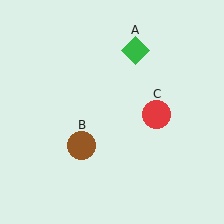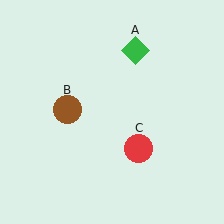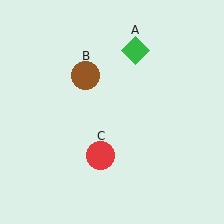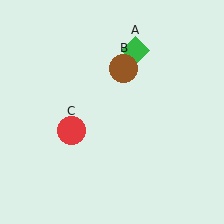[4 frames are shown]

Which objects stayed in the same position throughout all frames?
Green diamond (object A) remained stationary.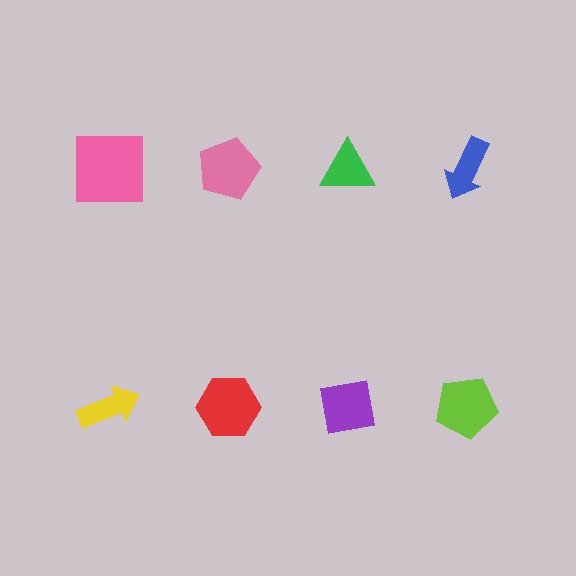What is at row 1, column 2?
A pink pentagon.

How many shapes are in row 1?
4 shapes.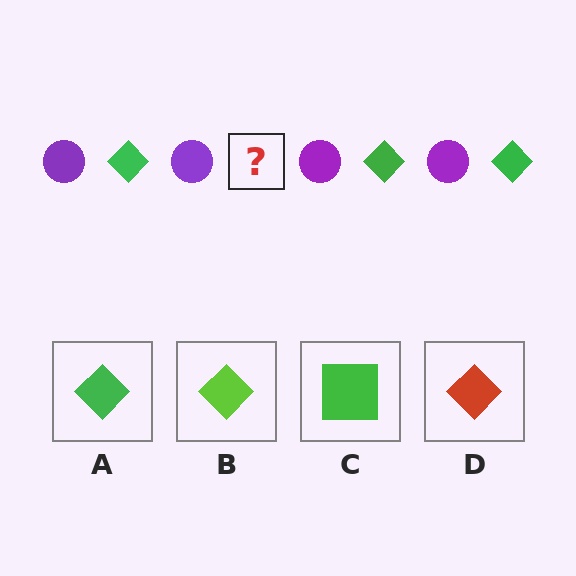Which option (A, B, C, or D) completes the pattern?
A.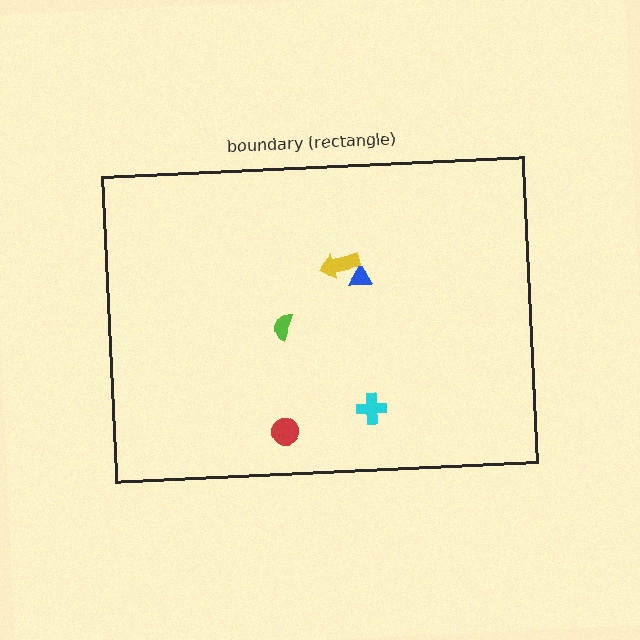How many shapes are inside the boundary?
5 inside, 0 outside.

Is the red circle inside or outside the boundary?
Inside.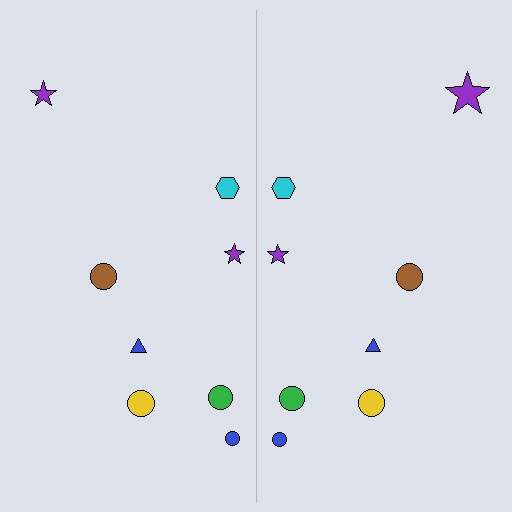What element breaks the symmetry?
The purple star on the right side has a different size than its mirror counterpart.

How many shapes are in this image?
There are 16 shapes in this image.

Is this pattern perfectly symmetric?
No, the pattern is not perfectly symmetric. The purple star on the right side has a different size than its mirror counterpart.